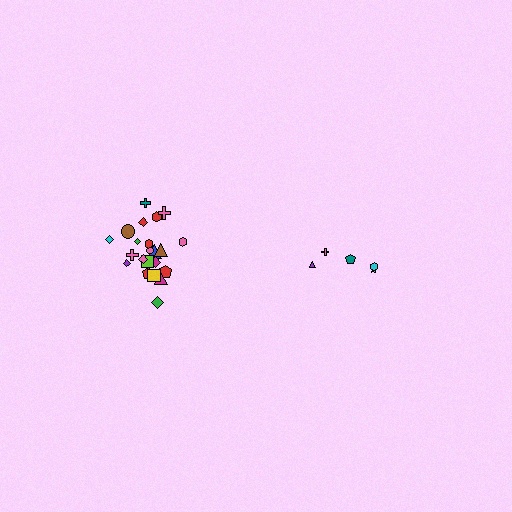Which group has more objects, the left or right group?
The left group.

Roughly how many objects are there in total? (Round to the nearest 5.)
Roughly 25 objects in total.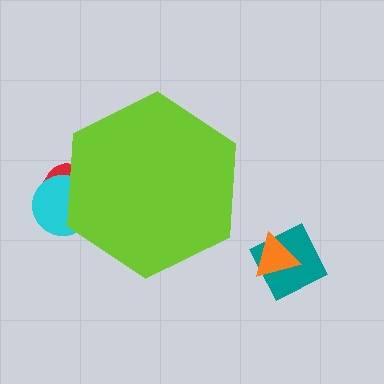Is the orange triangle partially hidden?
No, the orange triangle is fully visible.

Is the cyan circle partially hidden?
Yes, the cyan circle is partially hidden behind the lime hexagon.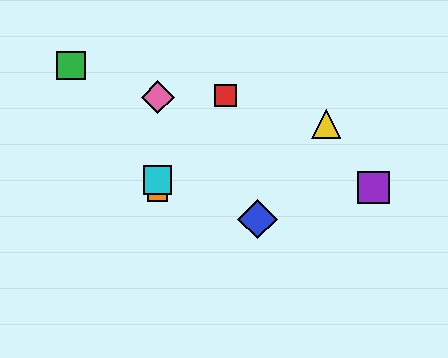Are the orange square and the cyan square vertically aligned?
Yes, both are at x≈158.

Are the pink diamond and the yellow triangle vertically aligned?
No, the pink diamond is at x≈158 and the yellow triangle is at x≈326.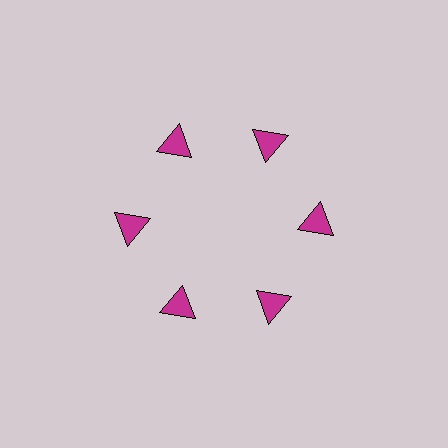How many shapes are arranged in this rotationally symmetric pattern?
There are 6 shapes, arranged in 6 groups of 1.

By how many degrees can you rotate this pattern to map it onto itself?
The pattern maps onto itself every 60 degrees of rotation.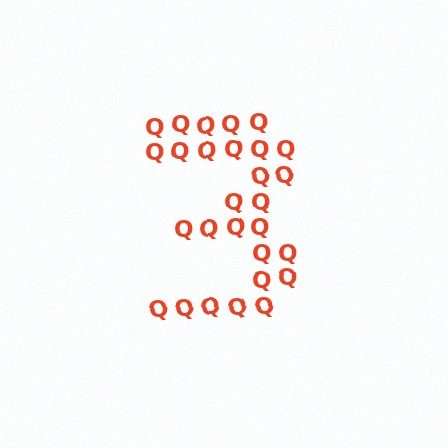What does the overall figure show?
The overall figure shows the digit 3.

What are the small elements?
The small elements are letter Q's.